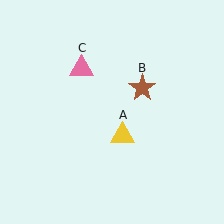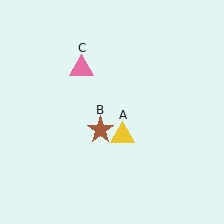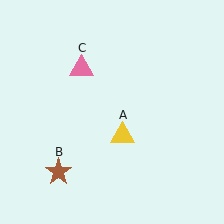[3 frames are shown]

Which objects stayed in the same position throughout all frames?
Yellow triangle (object A) and pink triangle (object C) remained stationary.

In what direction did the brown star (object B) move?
The brown star (object B) moved down and to the left.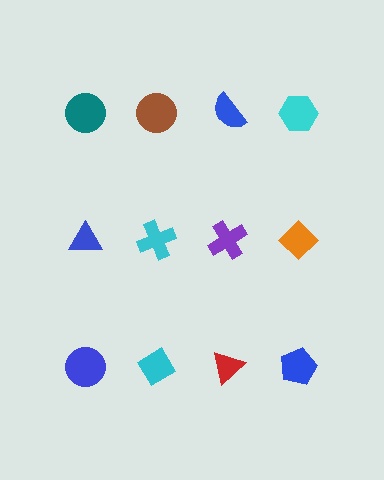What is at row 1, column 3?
A blue semicircle.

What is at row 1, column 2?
A brown circle.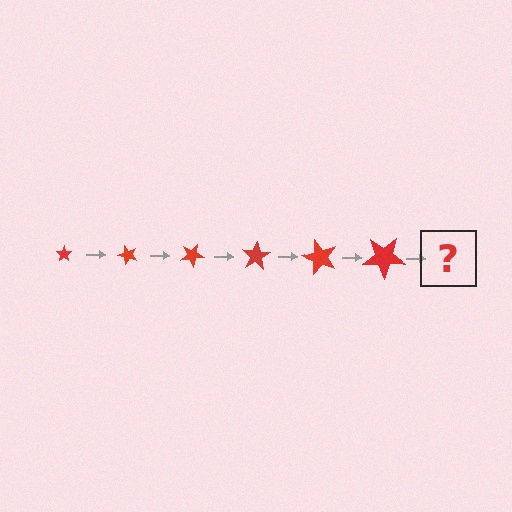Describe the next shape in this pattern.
It should be a star, larger than the previous one and rotated 300 degrees from the start.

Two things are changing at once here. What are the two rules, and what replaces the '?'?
The two rules are that the star grows larger each step and it rotates 50 degrees each step. The '?' should be a star, larger than the previous one and rotated 300 degrees from the start.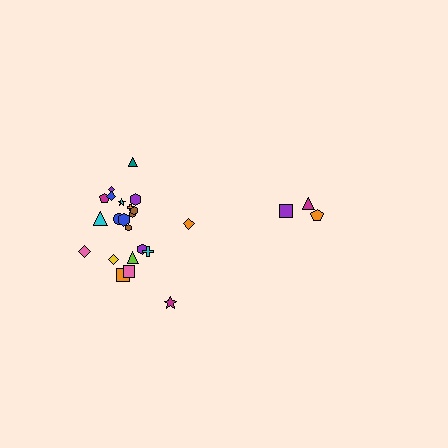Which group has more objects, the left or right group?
The left group.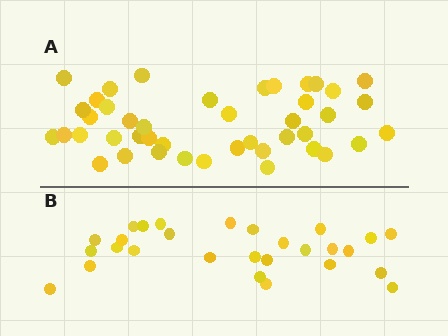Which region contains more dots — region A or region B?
Region A (the top region) has more dots.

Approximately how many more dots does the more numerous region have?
Region A has approximately 15 more dots than region B.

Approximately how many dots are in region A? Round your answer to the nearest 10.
About 40 dots. (The exact count is 43, which rounds to 40.)